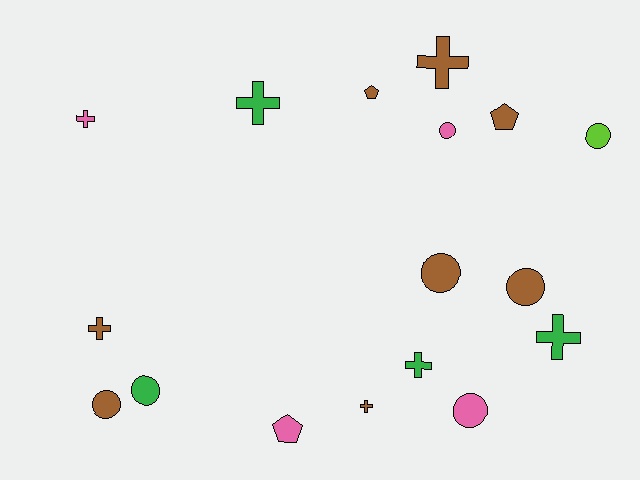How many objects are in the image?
There are 17 objects.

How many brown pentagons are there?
There are 2 brown pentagons.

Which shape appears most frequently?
Circle, with 7 objects.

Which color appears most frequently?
Brown, with 8 objects.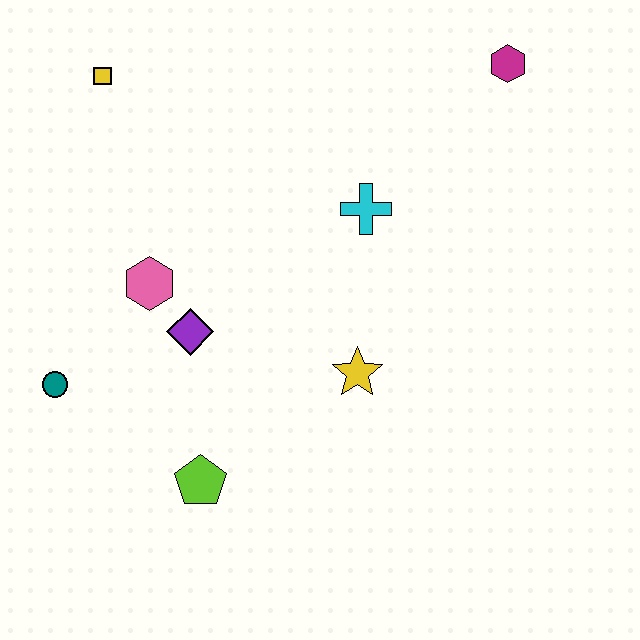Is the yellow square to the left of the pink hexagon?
Yes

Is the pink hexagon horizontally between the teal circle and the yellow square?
No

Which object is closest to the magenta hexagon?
The cyan cross is closest to the magenta hexagon.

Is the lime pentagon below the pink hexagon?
Yes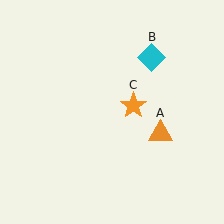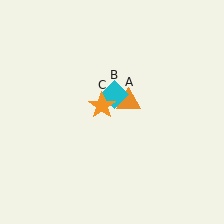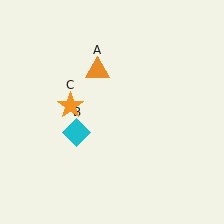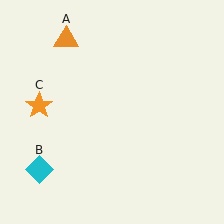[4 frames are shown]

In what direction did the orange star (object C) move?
The orange star (object C) moved left.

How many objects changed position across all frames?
3 objects changed position: orange triangle (object A), cyan diamond (object B), orange star (object C).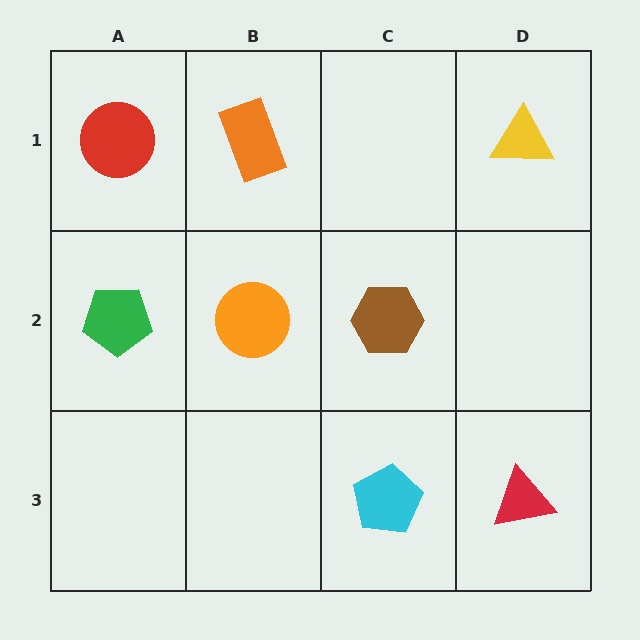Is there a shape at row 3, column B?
No, that cell is empty.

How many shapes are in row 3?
2 shapes.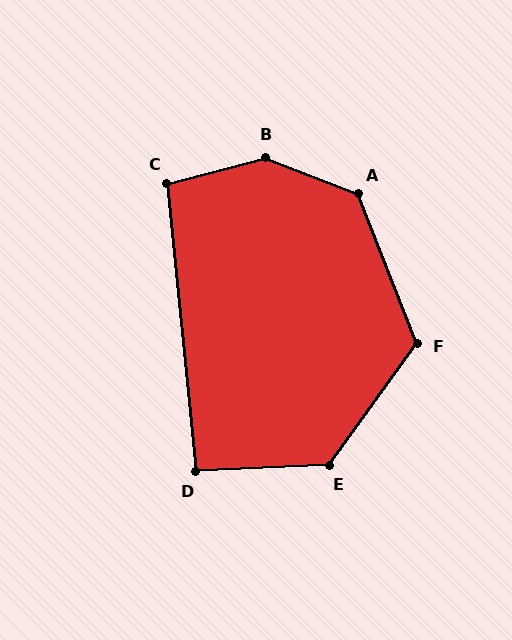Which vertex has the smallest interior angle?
D, at approximately 93 degrees.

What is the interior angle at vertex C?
Approximately 99 degrees (obtuse).